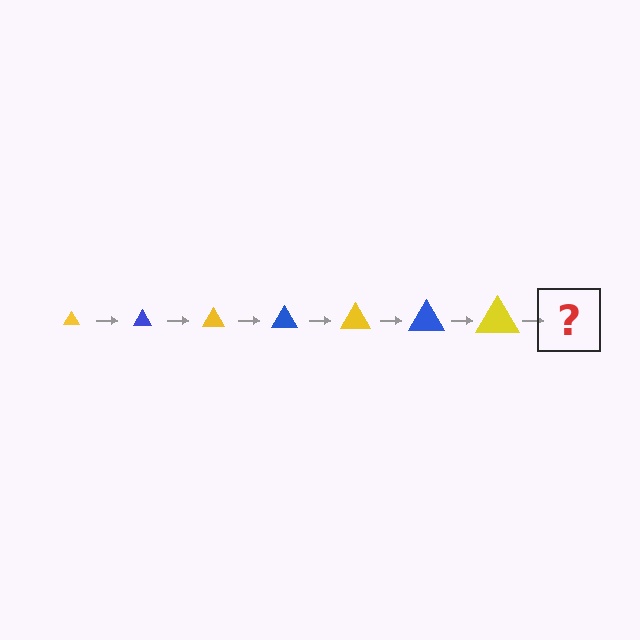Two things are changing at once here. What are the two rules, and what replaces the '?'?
The two rules are that the triangle grows larger each step and the color cycles through yellow and blue. The '?' should be a blue triangle, larger than the previous one.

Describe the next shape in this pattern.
It should be a blue triangle, larger than the previous one.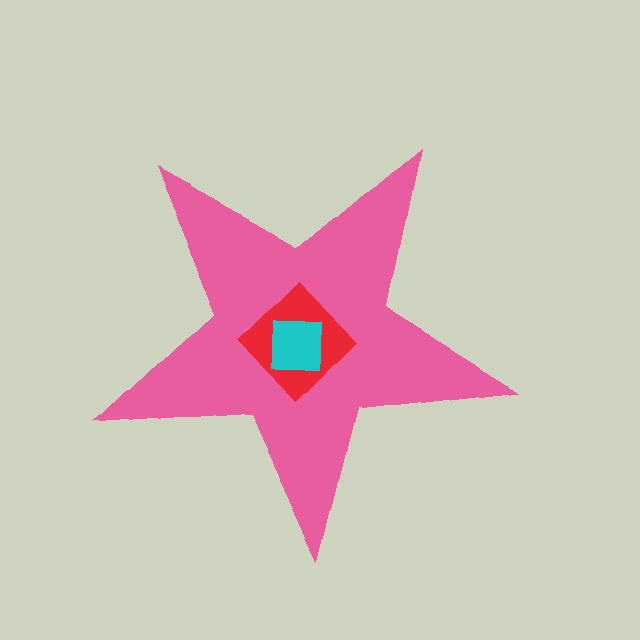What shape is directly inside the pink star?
The red diamond.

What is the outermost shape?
The pink star.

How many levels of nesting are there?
3.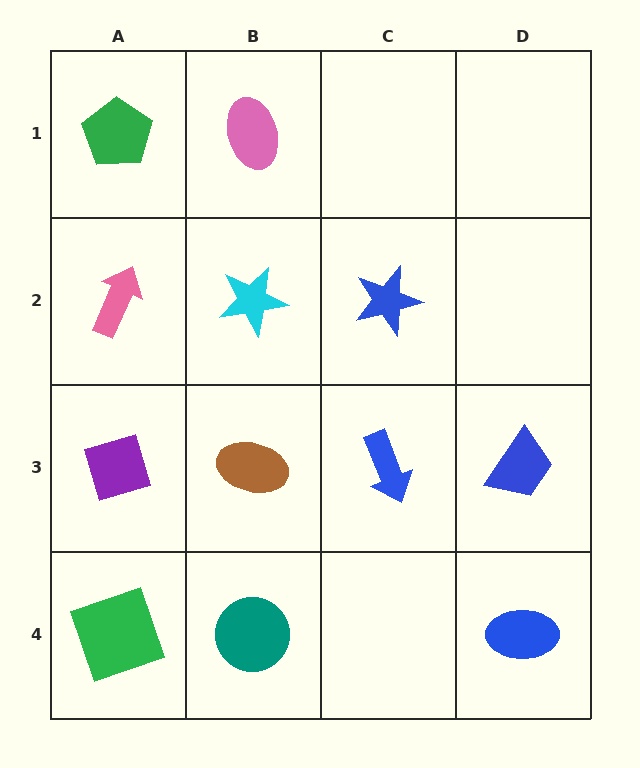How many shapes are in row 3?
4 shapes.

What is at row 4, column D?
A blue ellipse.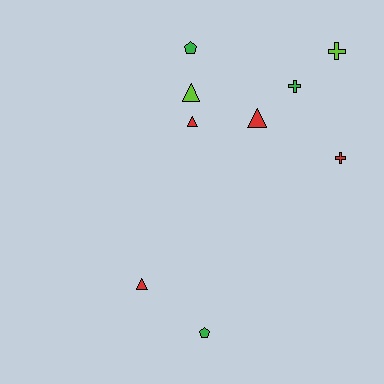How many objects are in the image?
There are 9 objects.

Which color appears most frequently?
Red, with 4 objects.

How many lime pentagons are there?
There are no lime pentagons.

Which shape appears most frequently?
Triangle, with 4 objects.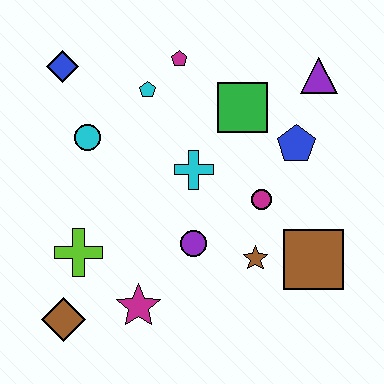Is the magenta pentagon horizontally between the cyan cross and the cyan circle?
Yes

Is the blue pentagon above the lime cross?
Yes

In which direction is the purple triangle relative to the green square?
The purple triangle is to the right of the green square.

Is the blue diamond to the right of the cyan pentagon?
No